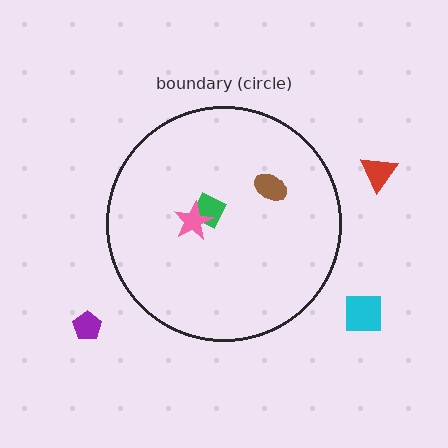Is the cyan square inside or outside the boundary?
Outside.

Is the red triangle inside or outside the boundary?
Outside.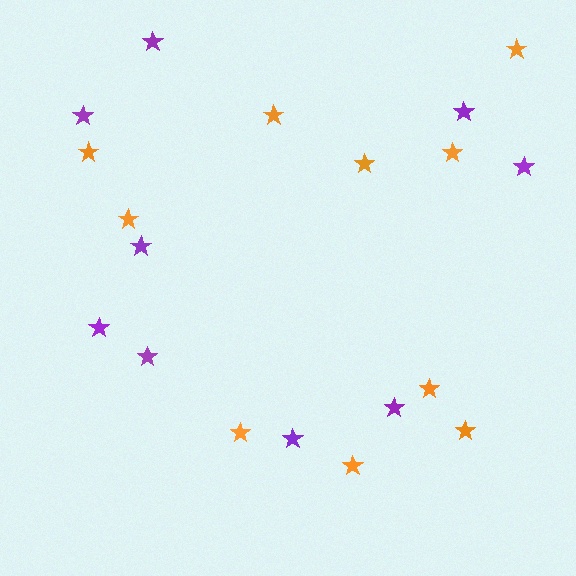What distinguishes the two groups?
There are 2 groups: one group of purple stars (9) and one group of orange stars (10).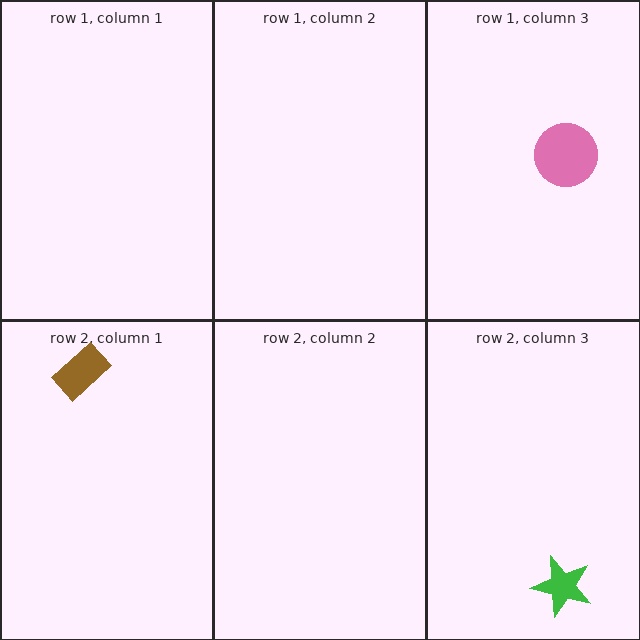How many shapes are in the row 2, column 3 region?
1.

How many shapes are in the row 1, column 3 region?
1.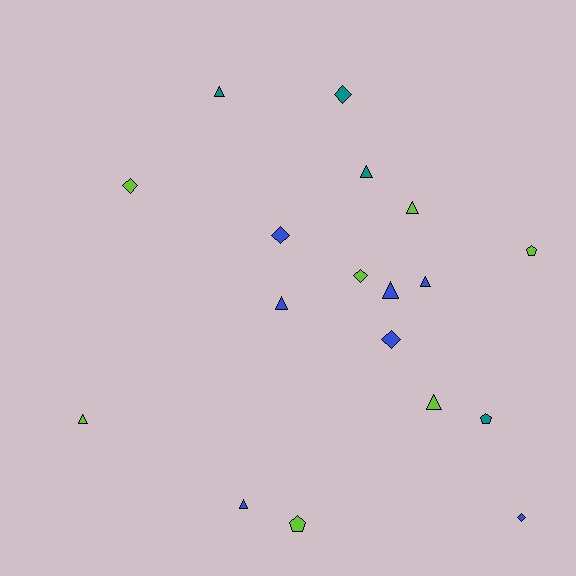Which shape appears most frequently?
Triangle, with 9 objects.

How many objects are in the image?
There are 18 objects.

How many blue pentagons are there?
There are no blue pentagons.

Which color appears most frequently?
Blue, with 7 objects.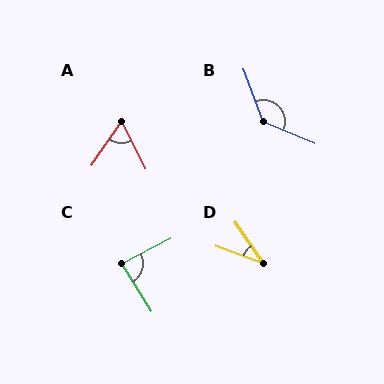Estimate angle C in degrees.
Approximately 85 degrees.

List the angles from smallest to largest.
D (36°), A (61°), C (85°), B (134°).